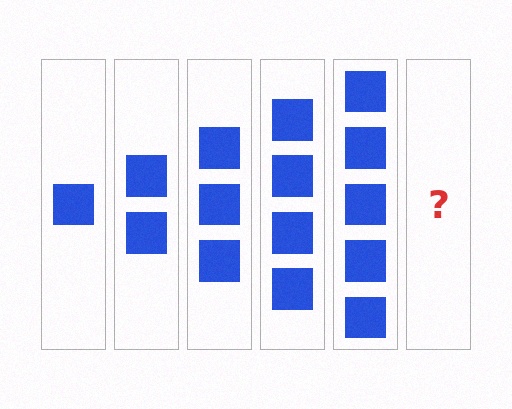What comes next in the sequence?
The next element should be 6 squares.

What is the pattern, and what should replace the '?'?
The pattern is that each step adds one more square. The '?' should be 6 squares.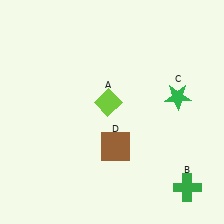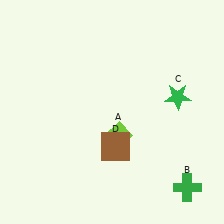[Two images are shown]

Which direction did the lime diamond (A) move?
The lime diamond (A) moved down.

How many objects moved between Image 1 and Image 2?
1 object moved between the two images.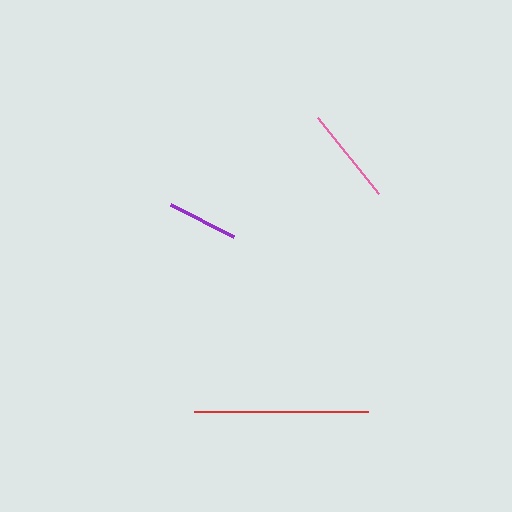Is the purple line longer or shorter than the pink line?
The pink line is longer than the purple line.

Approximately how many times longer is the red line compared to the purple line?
The red line is approximately 2.4 times the length of the purple line.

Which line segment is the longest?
The red line is the longest at approximately 174 pixels.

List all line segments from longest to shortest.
From longest to shortest: red, pink, purple.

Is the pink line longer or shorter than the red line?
The red line is longer than the pink line.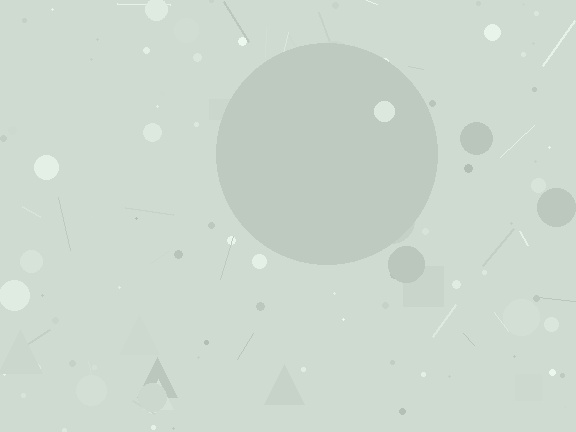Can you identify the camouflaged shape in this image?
The camouflaged shape is a circle.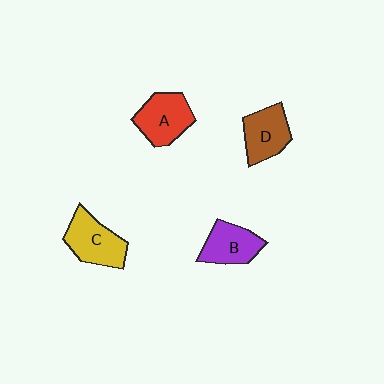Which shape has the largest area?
Shape C (yellow).